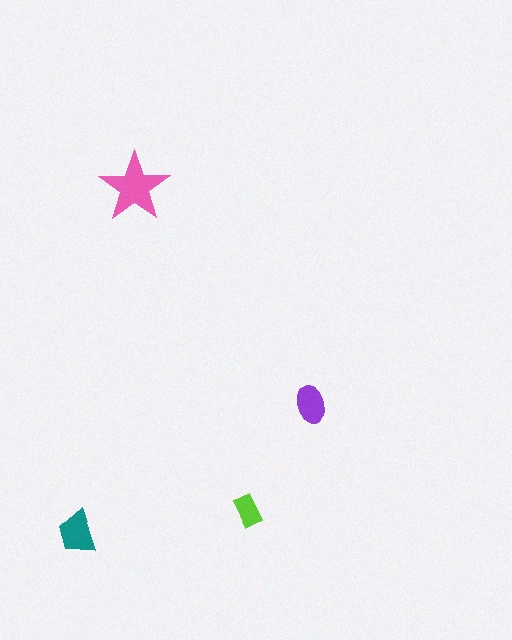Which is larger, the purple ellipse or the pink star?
The pink star.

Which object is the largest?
The pink star.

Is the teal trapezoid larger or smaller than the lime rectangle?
Larger.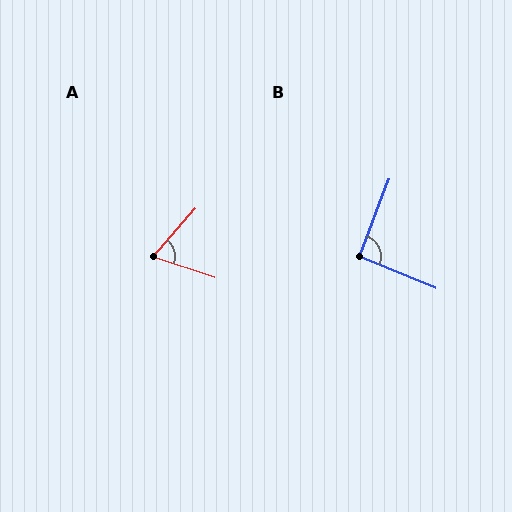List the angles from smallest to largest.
A (67°), B (91°).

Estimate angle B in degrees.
Approximately 91 degrees.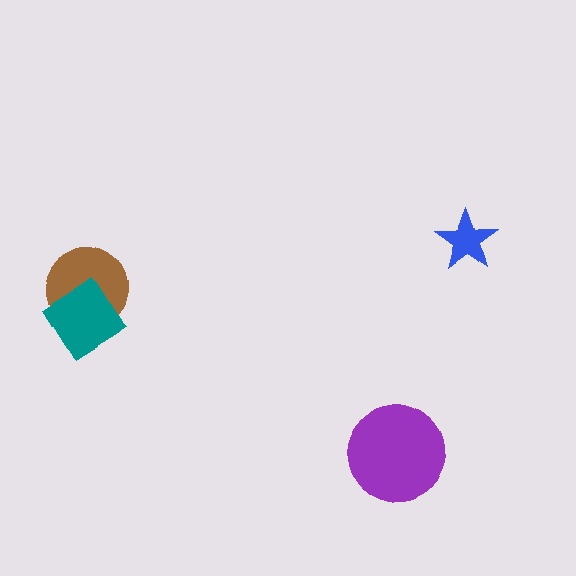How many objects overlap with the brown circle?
1 object overlaps with the brown circle.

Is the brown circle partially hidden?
Yes, it is partially covered by another shape.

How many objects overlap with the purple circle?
0 objects overlap with the purple circle.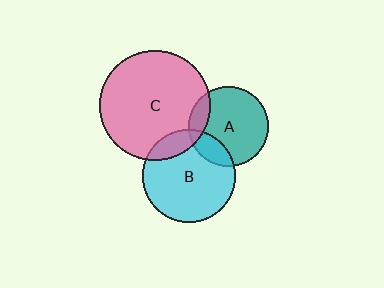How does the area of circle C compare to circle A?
Approximately 1.9 times.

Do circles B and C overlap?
Yes.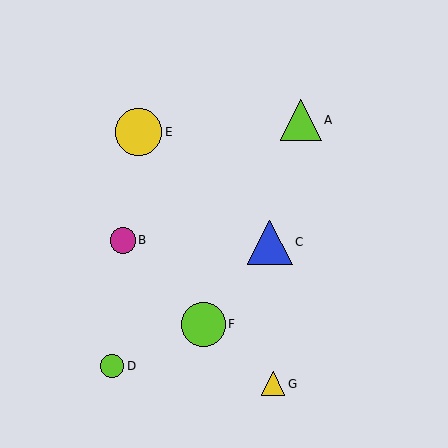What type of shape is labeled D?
Shape D is a lime circle.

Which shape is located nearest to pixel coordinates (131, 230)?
The magenta circle (labeled B) at (123, 240) is nearest to that location.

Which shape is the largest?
The yellow circle (labeled E) is the largest.